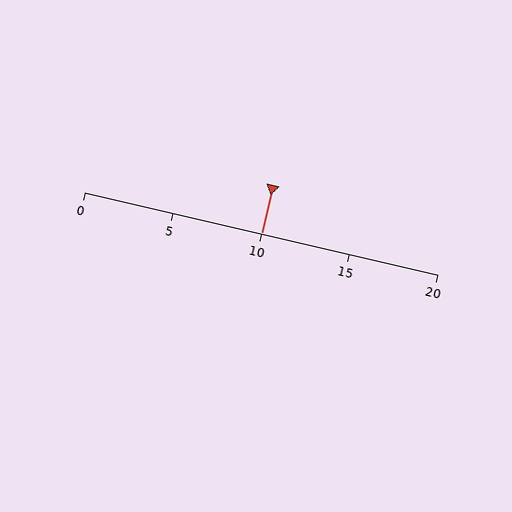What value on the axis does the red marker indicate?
The marker indicates approximately 10.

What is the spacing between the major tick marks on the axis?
The major ticks are spaced 5 apart.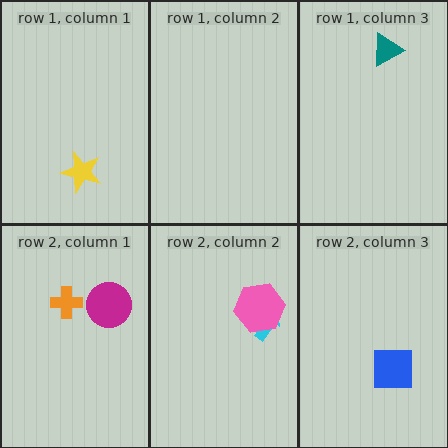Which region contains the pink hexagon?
The row 2, column 2 region.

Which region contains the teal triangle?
The row 1, column 3 region.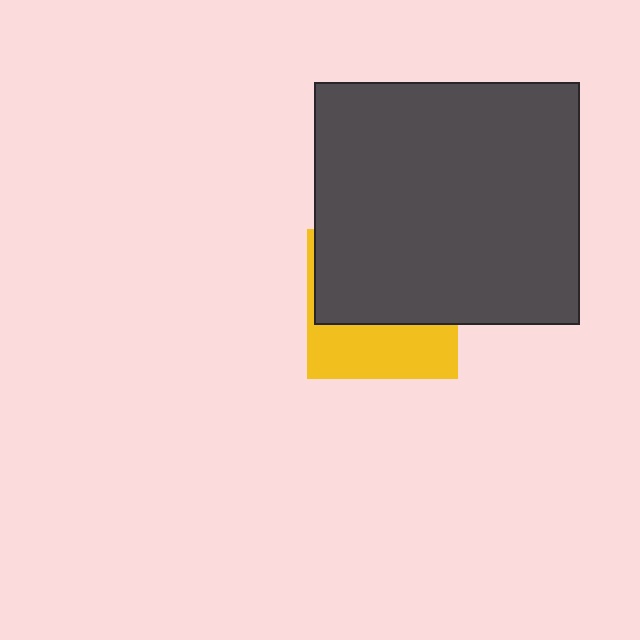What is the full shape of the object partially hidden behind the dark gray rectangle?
The partially hidden object is a yellow square.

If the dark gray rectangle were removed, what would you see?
You would see the complete yellow square.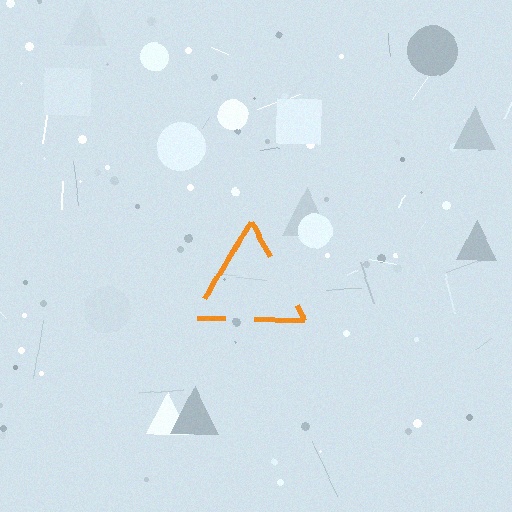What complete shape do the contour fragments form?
The contour fragments form a triangle.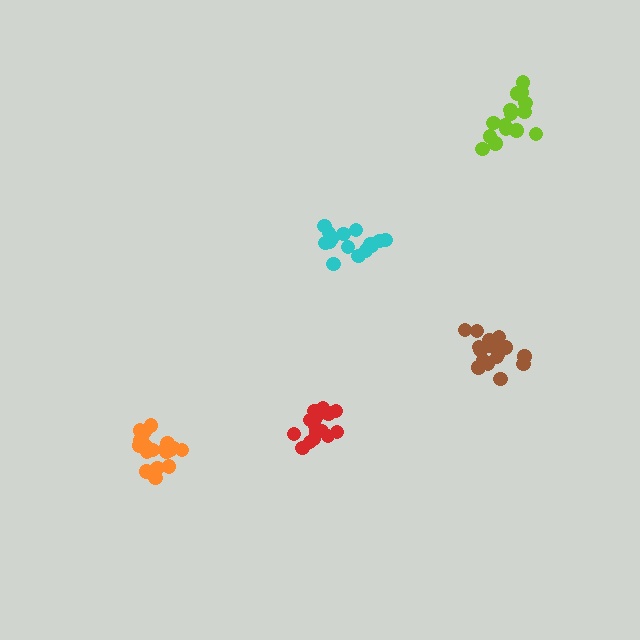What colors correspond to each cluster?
The clusters are colored: orange, lime, cyan, brown, red.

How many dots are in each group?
Group 1: 19 dots, Group 2: 15 dots, Group 3: 16 dots, Group 4: 17 dots, Group 5: 15 dots (82 total).